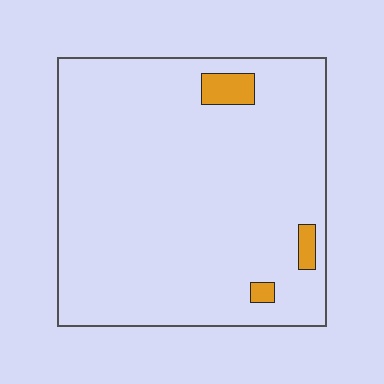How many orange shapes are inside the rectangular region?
3.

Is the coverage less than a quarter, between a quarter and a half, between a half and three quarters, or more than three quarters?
Less than a quarter.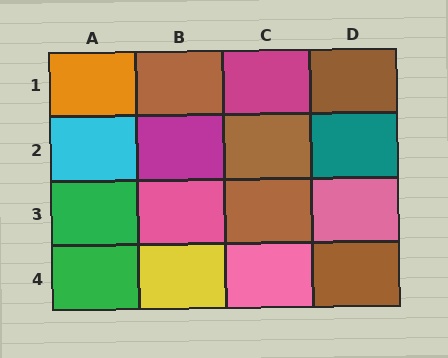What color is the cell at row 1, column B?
Brown.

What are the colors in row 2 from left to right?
Cyan, magenta, brown, teal.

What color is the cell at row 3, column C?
Brown.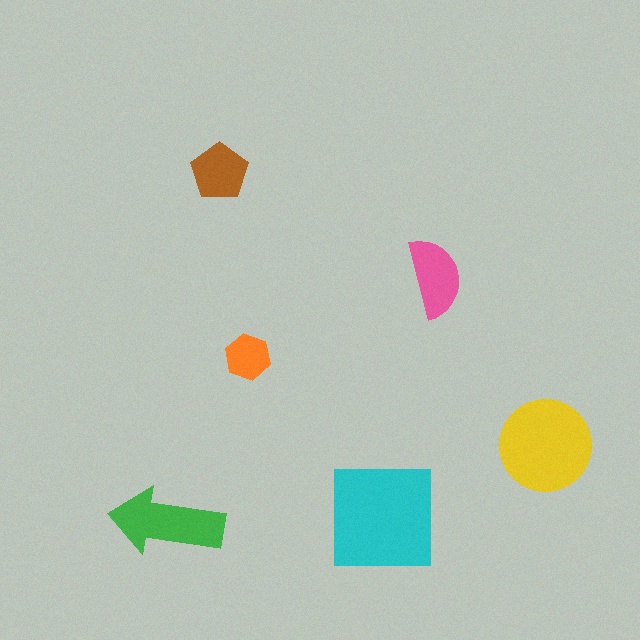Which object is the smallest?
The orange hexagon.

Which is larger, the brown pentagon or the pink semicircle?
The pink semicircle.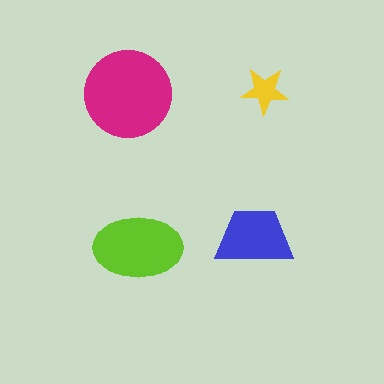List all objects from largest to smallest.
The magenta circle, the lime ellipse, the blue trapezoid, the yellow star.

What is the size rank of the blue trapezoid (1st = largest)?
3rd.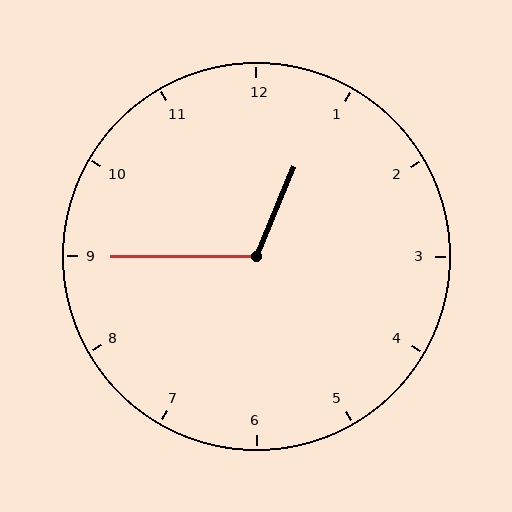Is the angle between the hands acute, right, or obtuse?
It is obtuse.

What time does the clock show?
12:45.